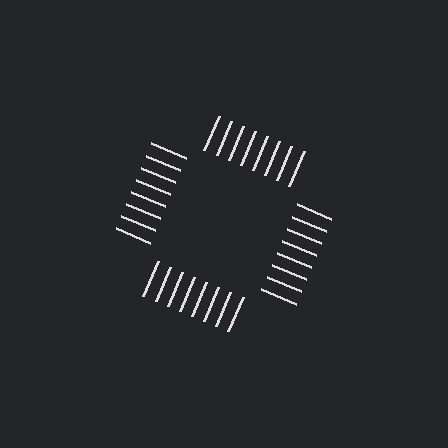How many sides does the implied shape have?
4 sides — the line-ends trace a square.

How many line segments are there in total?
32 — 8 along each of the 4 edges.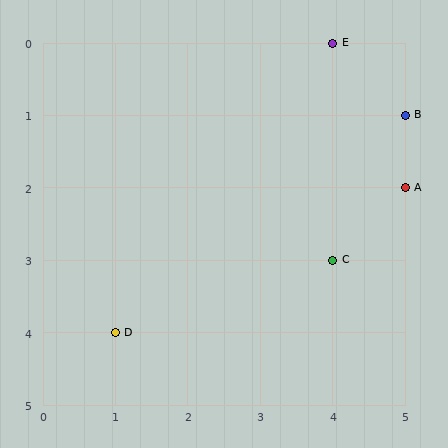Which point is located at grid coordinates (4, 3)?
Point C is at (4, 3).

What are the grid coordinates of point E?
Point E is at grid coordinates (4, 0).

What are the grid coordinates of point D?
Point D is at grid coordinates (1, 4).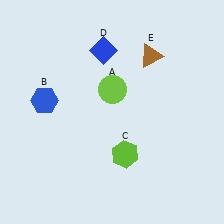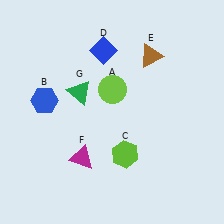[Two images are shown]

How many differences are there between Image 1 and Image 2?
There are 2 differences between the two images.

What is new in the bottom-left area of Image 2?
A magenta triangle (F) was added in the bottom-left area of Image 2.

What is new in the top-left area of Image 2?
A green triangle (G) was added in the top-left area of Image 2.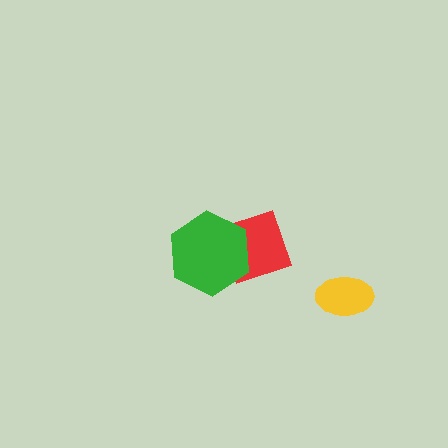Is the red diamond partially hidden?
Yes, it is partially covered by another shape.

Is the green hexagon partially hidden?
No, no other shape covers it.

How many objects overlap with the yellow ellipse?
0 objects overlap with the yellow ellipse.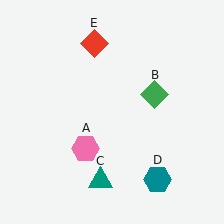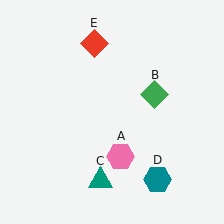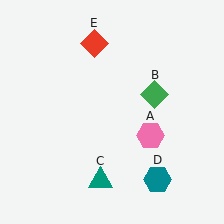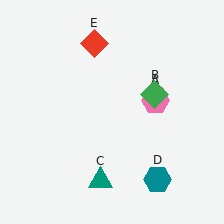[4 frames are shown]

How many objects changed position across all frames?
1 object changed position: pink hexagon (object A).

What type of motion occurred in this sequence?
The pink hexagon (object A) rotated counterclockwise around the center of the scene.